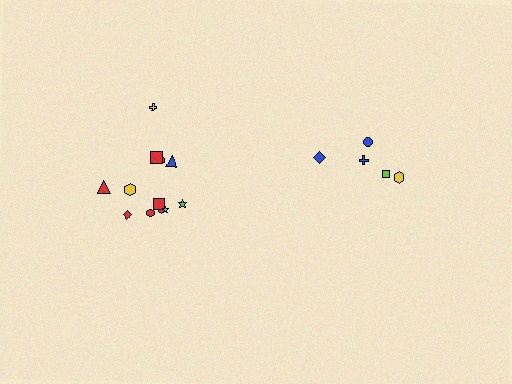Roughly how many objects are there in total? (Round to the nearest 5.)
Roughly 15 objects in total.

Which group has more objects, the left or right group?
The left group.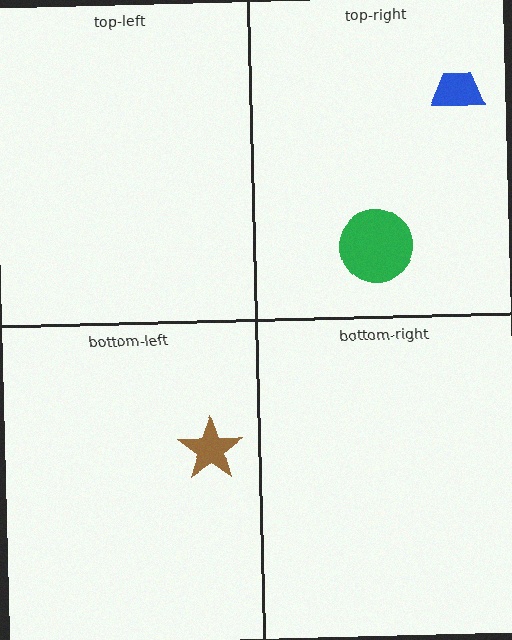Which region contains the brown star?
The bottom-left region.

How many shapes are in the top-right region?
2.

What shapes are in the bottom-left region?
The brown star.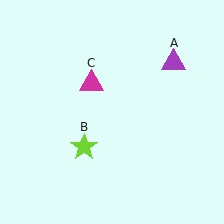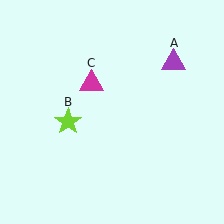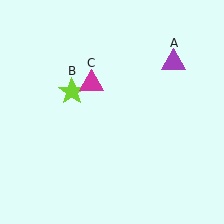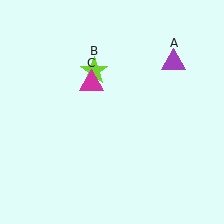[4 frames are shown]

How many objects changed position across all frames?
1 object changed position: lime star (object B).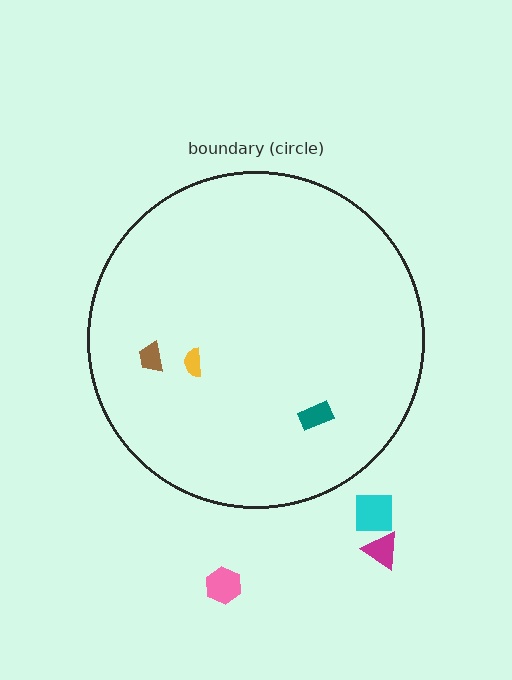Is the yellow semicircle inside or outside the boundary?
Inside.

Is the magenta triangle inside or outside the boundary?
Outside.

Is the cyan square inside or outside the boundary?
Outside.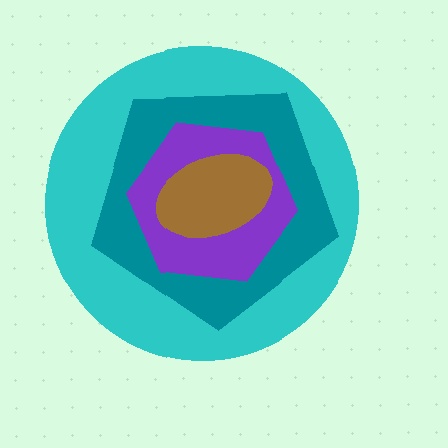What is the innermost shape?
The brown ellipse.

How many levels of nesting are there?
4.